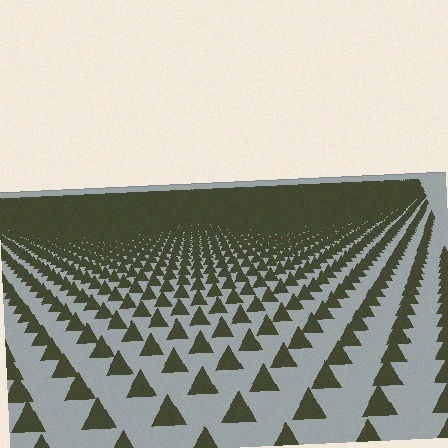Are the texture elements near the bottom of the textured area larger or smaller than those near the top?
Larger. Near the bottom, elements are closer to the viewer and appear at a bigger on-screen size.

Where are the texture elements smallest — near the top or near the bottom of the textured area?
Near the top.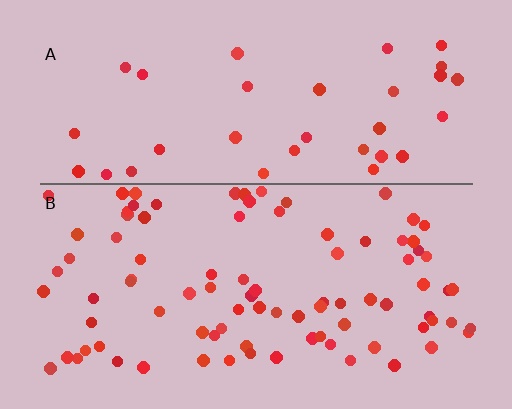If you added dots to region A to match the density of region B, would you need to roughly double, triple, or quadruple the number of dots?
Approximately double.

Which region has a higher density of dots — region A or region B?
B (the bottom).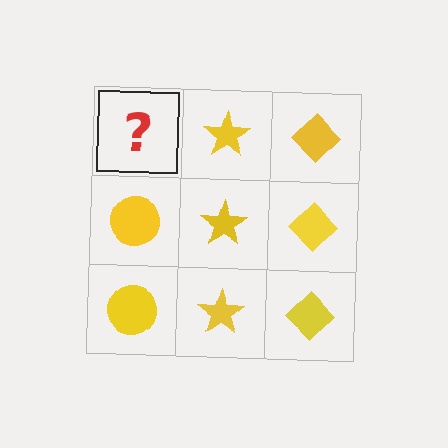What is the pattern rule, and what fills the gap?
The rule is that each column has a consistent shape. The gap should be filled with a yellow circle.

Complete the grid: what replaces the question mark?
The question mark should be replaced with a yellow circle.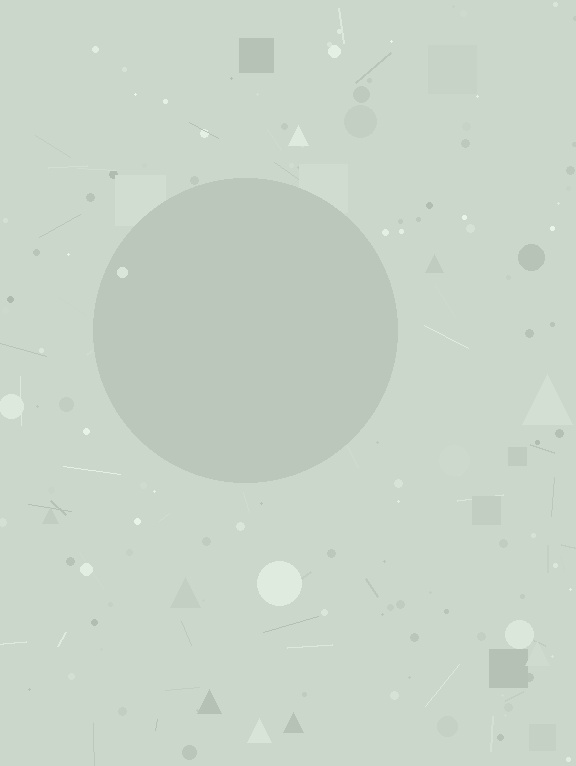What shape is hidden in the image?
A circle is hidden in the image.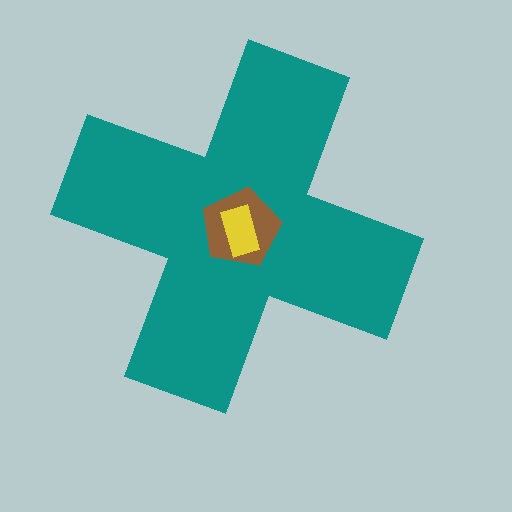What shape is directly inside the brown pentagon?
The yellow rectangle.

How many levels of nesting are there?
3.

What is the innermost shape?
The yellow rectangle.